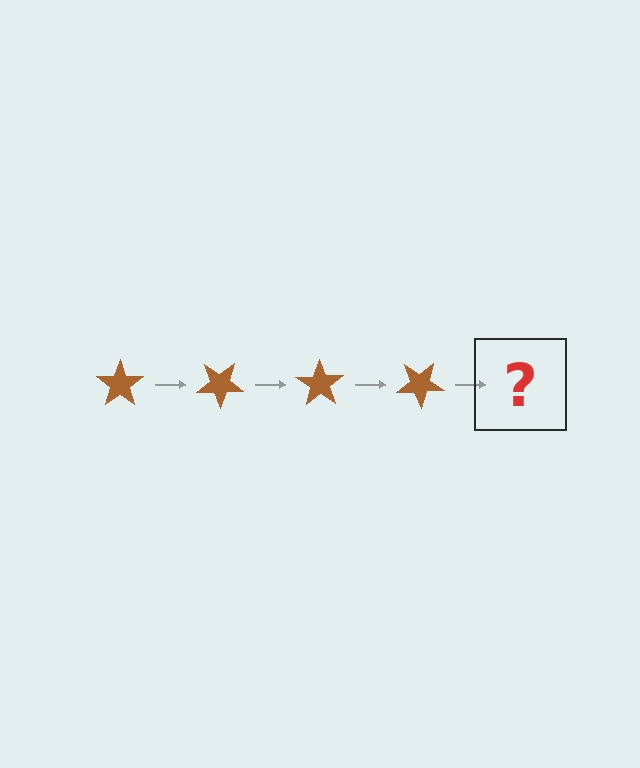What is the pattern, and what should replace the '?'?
The pattern is that the star rotates 35 degrees each step. The '?' should be a brown star rotated 140 degrees.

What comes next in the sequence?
The next element should be a brown star rotated 140 degrees.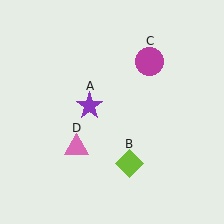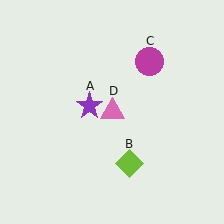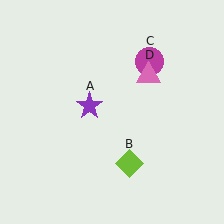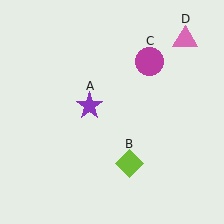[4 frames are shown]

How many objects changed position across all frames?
1 object changed position: pink triangle (object D).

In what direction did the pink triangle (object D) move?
The pink triangle (object D) moved up and to the right.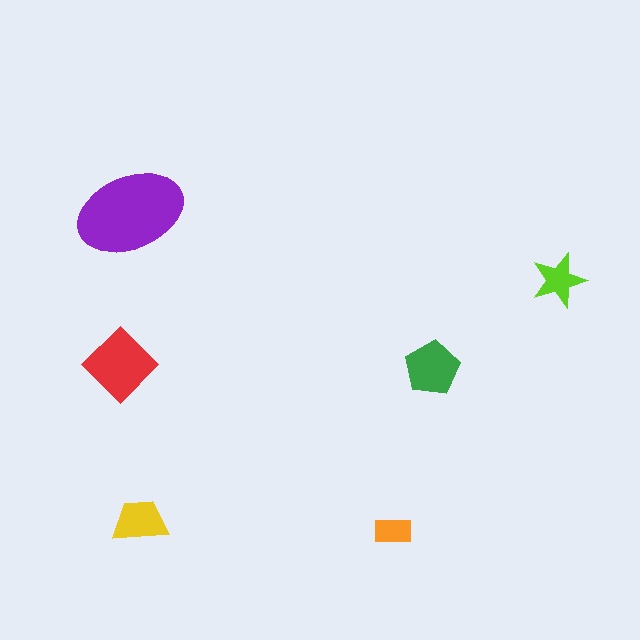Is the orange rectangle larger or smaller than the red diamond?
Smaller.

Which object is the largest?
The purple ellipse.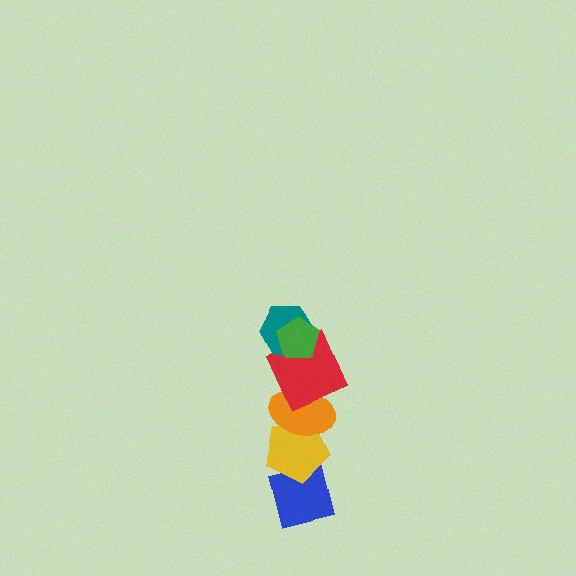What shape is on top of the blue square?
The yellow pentagon is on top of the blue square.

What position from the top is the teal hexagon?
The teal hexagon is 2nd from the top.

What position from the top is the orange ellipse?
The orange ellipse is 4th from the top.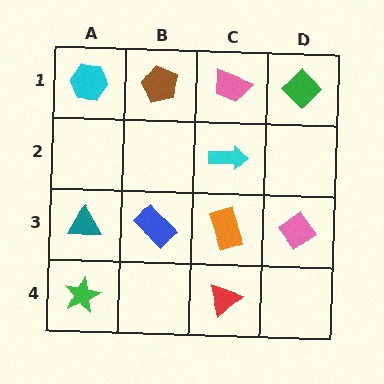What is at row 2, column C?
A cyan arrow.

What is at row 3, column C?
An orange rectangle.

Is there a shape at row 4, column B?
No, that cell is empty.